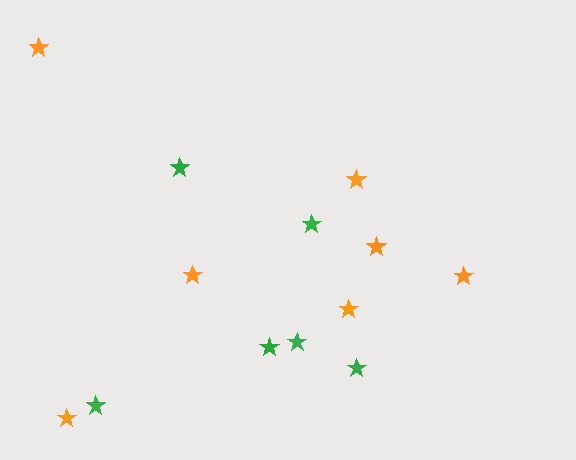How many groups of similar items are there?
There are 2 groups: one group of green stars (6) and one group of orange stars (7).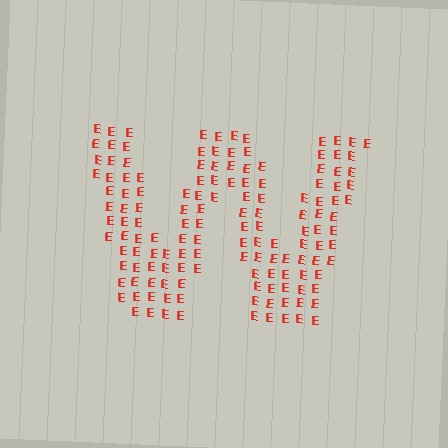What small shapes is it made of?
It is made of small letter E's.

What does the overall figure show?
The overall figure shows the letter W.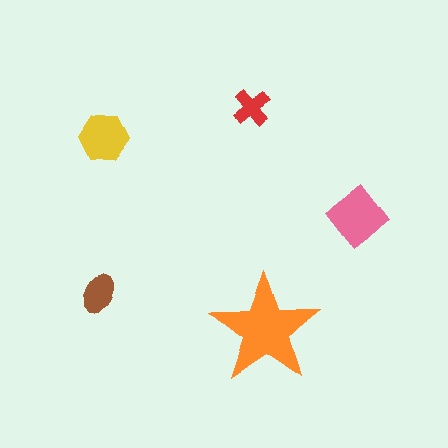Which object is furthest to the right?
The pink diamond is rightmost.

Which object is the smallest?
The red cross.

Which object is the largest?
The orange star.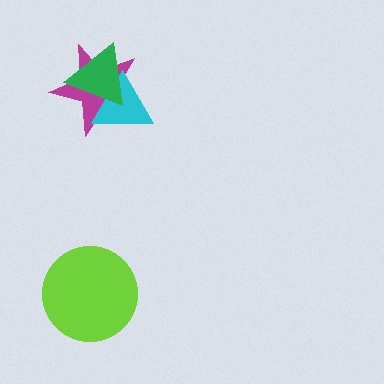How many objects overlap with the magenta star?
2 objects overlap with the magenta star.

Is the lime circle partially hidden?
No, no other shape covers it.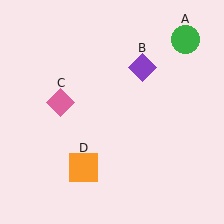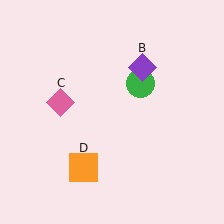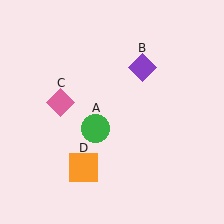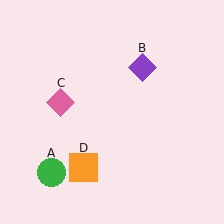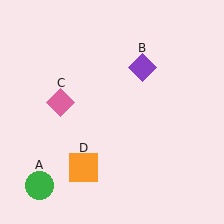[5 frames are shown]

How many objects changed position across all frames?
1 object changed position: green circle (object A).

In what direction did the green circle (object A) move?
The green circle (object A) moved down and to the left.